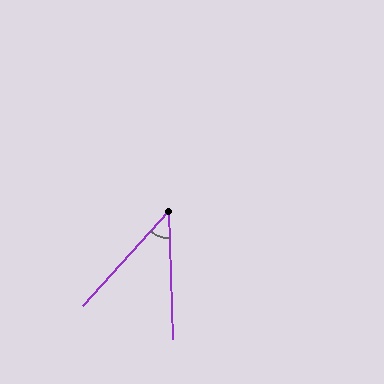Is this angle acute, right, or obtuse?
It is acute.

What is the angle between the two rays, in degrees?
Approximately 44 degrees.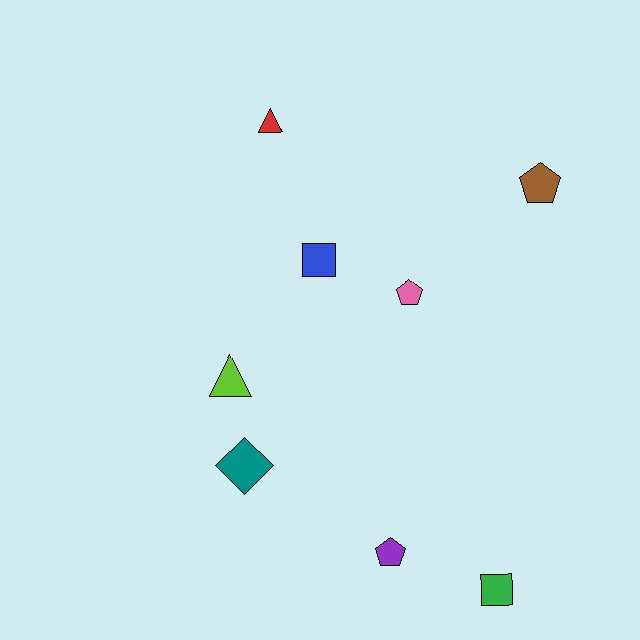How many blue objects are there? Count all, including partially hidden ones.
There is 1 blue object.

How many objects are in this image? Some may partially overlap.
There are 8 objects.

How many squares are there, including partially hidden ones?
There are 2 squares.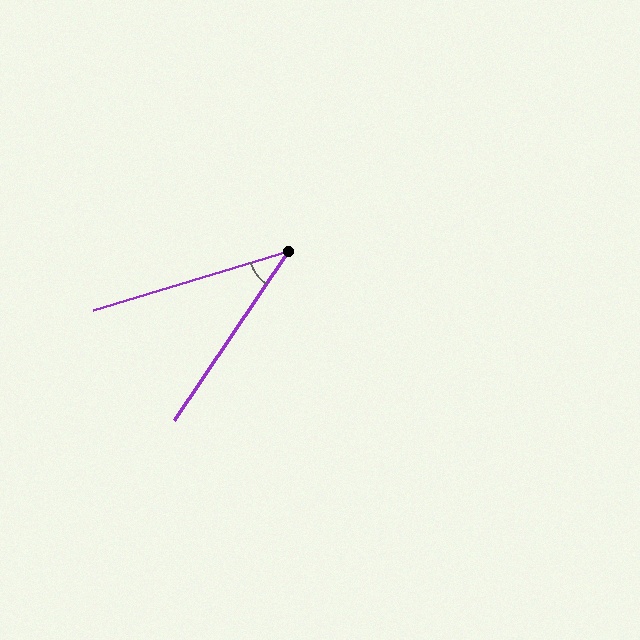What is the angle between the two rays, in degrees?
Approximately 39 degrees.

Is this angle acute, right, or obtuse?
It is acute.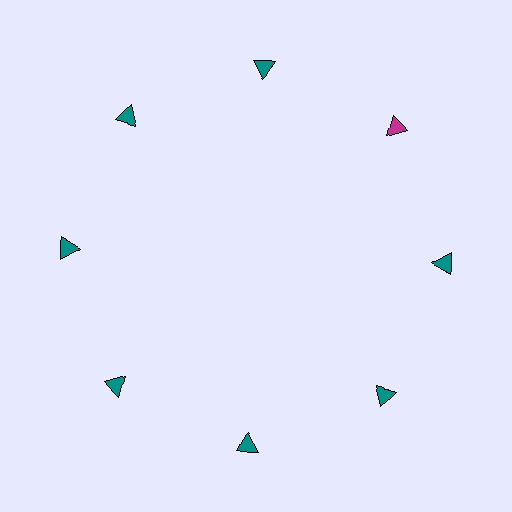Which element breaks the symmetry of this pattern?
The magenta triangle at roughly the 2 o'clock position breaks the symmetry. All other shapes are teal triangles.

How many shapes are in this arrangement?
There are 8 shapes arranged in a ring pattern.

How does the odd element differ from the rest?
It has a different color: magenta instead of teal.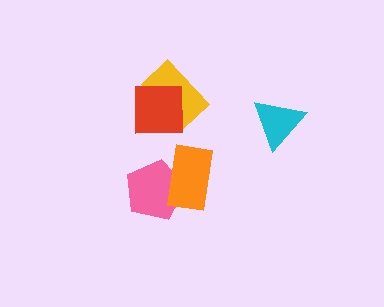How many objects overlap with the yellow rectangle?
1 object overlaps with the yellow rectangle.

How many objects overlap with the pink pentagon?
1 object overlaps with the pink pentagon.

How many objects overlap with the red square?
1 object overlaps with the red square.